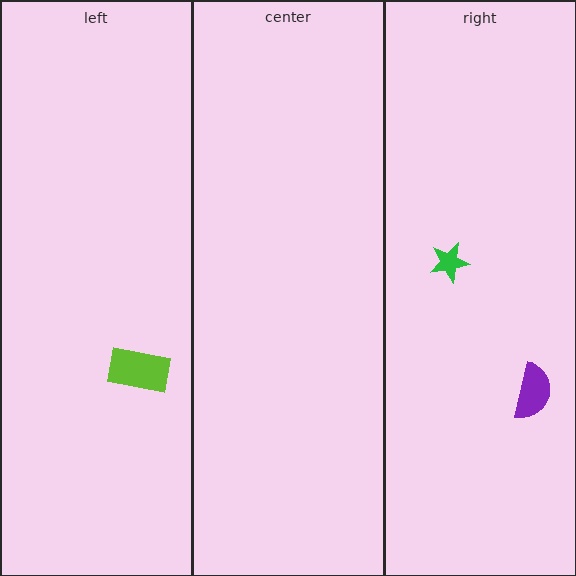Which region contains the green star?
The right region.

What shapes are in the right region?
The purple semicircle, the green star.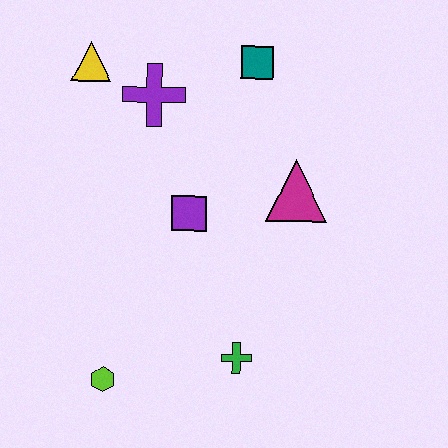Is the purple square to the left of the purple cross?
No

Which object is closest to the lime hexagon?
The green cross is closest to the lime hexagon.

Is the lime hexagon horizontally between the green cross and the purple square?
No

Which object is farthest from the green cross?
The yellow triangle is farthest from the green cross.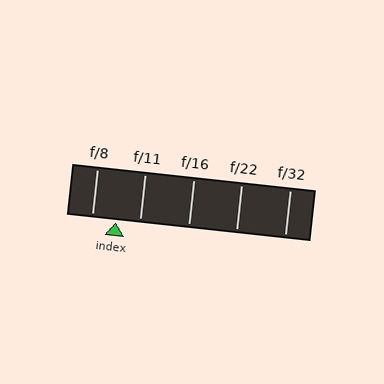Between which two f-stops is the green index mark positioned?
The index mark is between f/8 and f/11.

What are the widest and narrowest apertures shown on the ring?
The widest aperture shown is f/8 and the narrowest is f/32.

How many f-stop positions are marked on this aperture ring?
There are 5 f-stop positions marked.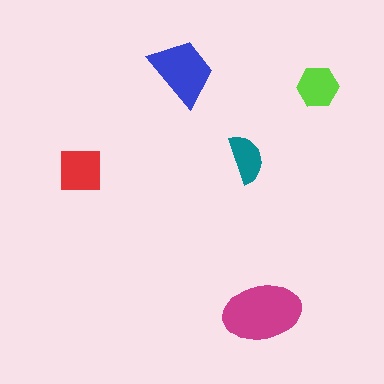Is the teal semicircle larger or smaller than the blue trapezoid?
Smaller.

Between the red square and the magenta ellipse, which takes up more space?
The magenta ellipse.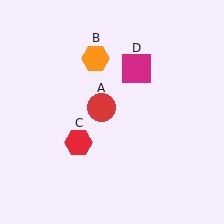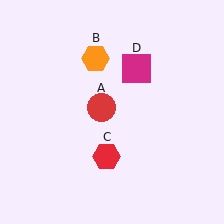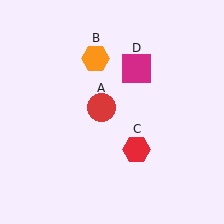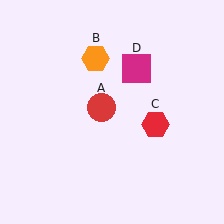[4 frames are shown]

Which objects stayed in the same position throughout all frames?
Red circle (object A) and orange hexagon (object B) and magenta square (object D) remained stationary.